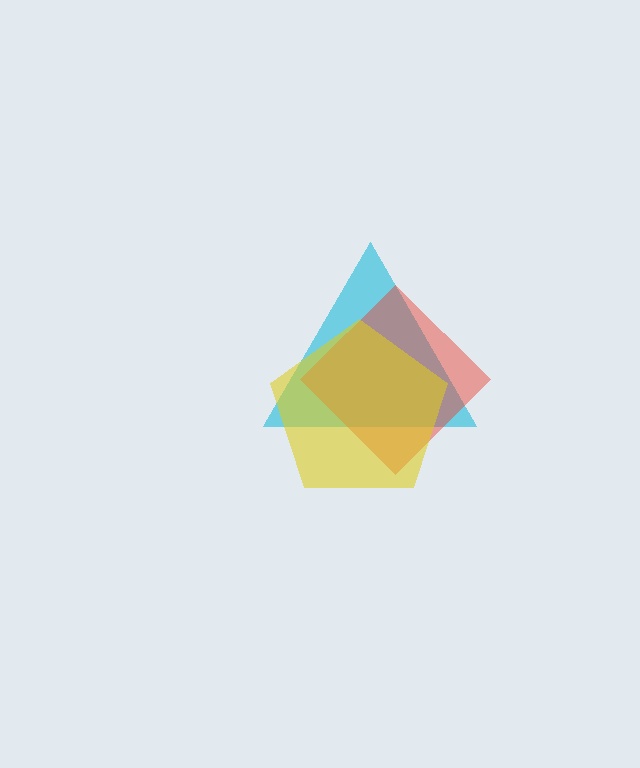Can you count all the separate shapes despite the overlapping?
Yes, there are 3 separate shapes.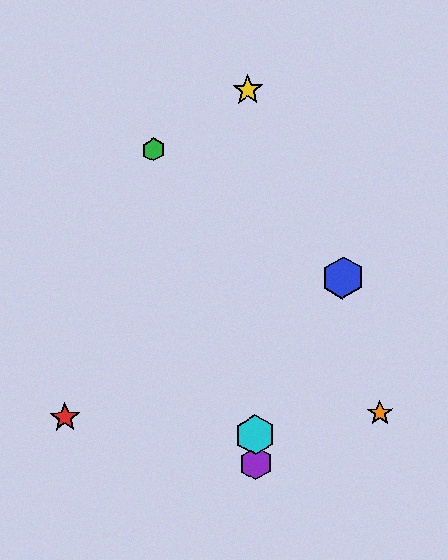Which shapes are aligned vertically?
The yellow star, the purple hexagon, the cyan hexagon are aligned vertically.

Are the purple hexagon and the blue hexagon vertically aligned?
No, the purple hexagon is at x≈256 and the blue hexagon is at x≈343.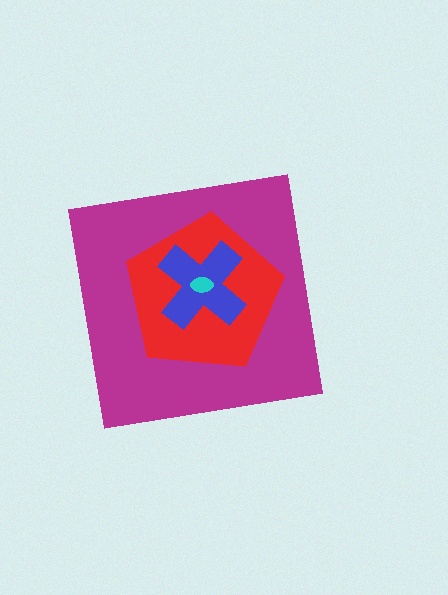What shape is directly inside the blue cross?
The cyan ellipse.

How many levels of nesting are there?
4.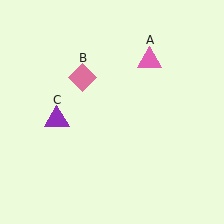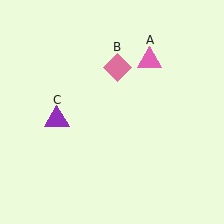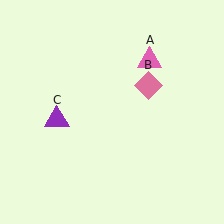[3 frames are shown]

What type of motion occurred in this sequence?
The pink diamond (object B) rotated clockwise around the center of the scene.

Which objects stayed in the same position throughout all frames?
Pink triangle (object A) and purple triangle (object C) remained stationary.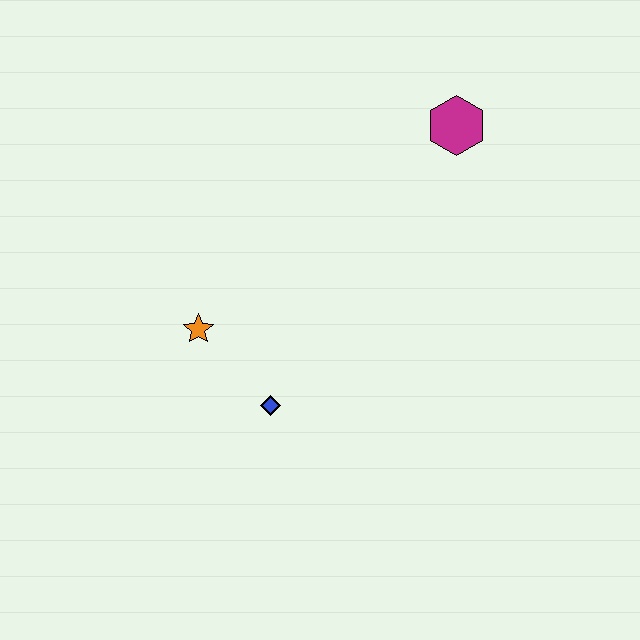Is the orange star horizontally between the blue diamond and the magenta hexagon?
No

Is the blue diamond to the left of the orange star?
No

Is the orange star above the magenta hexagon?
No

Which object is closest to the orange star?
The blue diamond is closest to the orange star.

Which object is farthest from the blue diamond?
The magenta hexagon is farthest from the blue diamond.